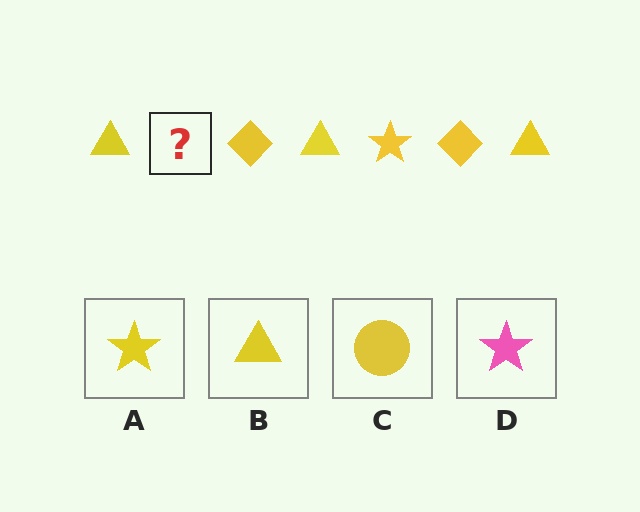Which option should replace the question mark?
Option A.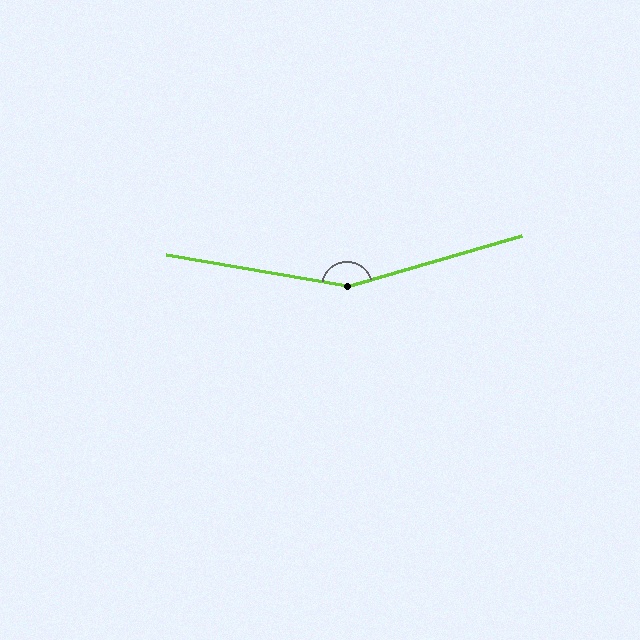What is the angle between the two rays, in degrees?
Approximately 154 degrees.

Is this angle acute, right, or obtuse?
It is obtuse.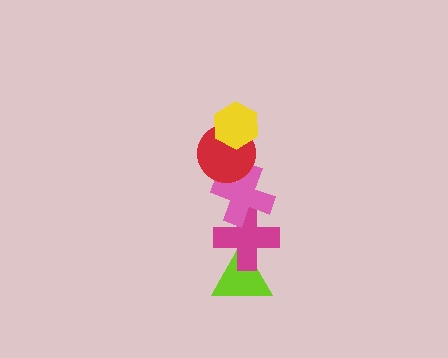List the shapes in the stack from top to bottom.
From top to bottom: the yellow hexagon, the red circle, the pink cross, the magenta cross, the lime triangle.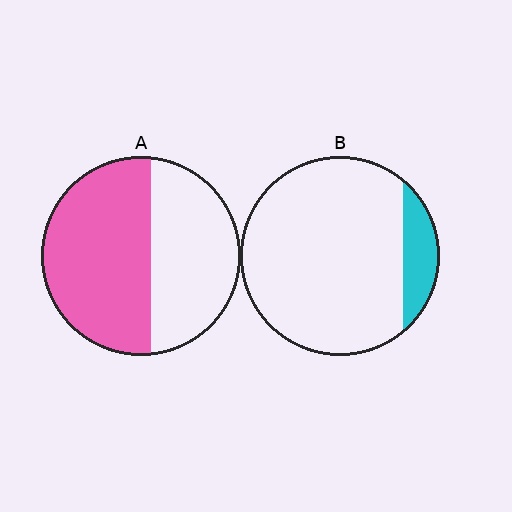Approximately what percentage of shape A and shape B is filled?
A is approximately 55% and B is approximately 15%.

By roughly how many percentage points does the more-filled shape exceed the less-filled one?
By roughly 45 percentage points (A over B).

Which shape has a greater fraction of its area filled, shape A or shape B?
Shape A.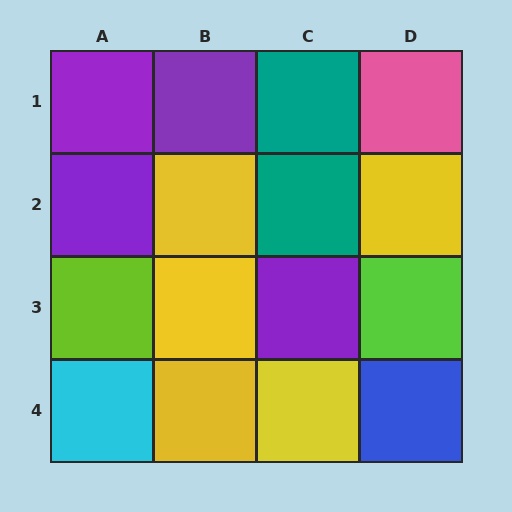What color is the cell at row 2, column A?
Purple.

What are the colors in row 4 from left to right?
Cyan, yellow, yellow, blue.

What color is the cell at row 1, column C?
Teal.